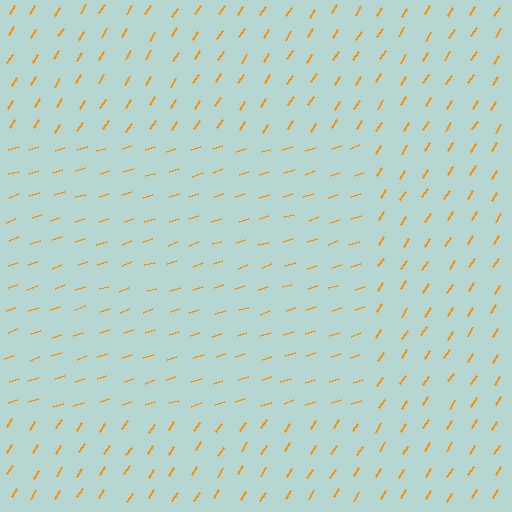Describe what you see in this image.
The image is filled with small orange line segments. A rectangle region in the image has lines oriented differently from the surrounding lines, creating a visible texture boundary.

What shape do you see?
I see a rectangle.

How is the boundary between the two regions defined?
The boundary is defined purely by a change in line orientation (approximately 38 degrees difference). All lines are the same color and thickness.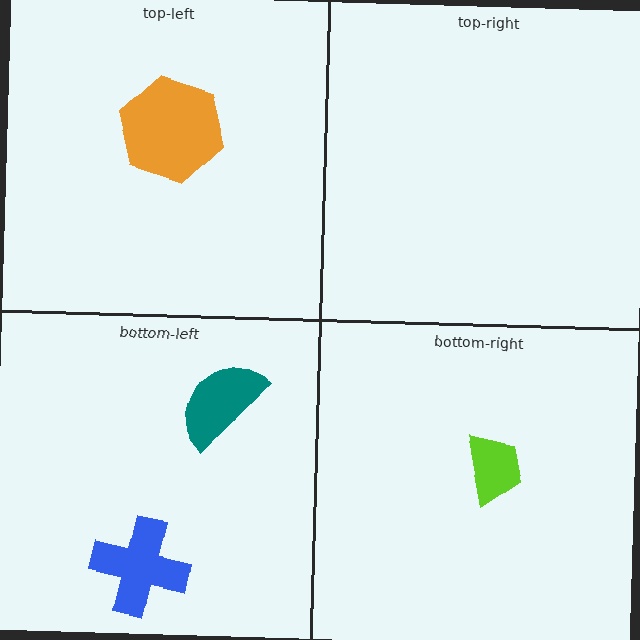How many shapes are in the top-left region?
1.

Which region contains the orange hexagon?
The top-left region.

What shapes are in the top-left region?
The orange hexagon.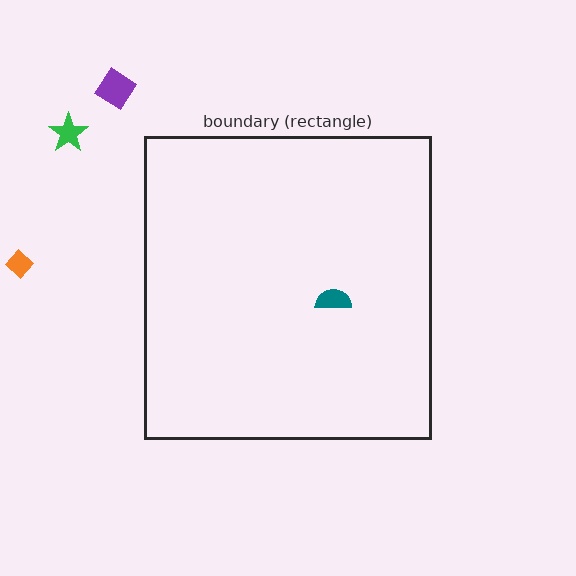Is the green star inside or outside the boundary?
Outside.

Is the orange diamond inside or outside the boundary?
Outside.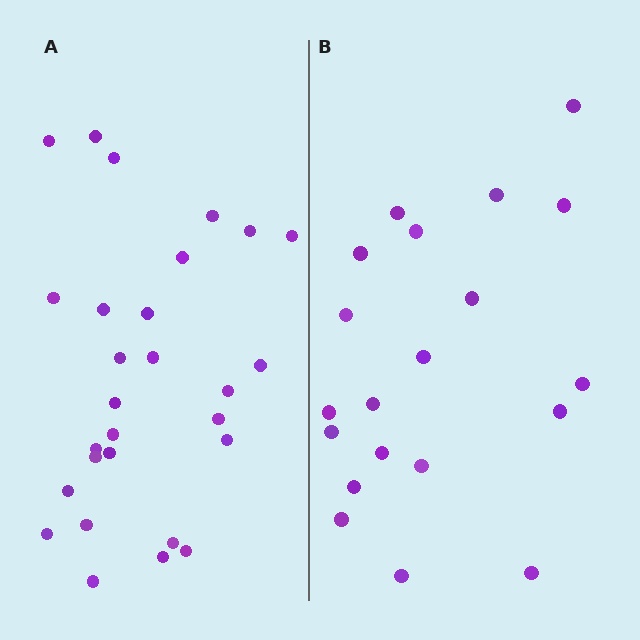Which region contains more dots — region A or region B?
Region A (the left region) has more dots.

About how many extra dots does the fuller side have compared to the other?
Region A has roughly 8 or so more dots than region B.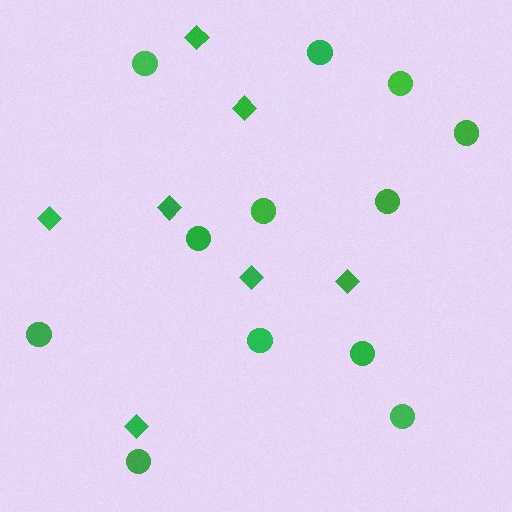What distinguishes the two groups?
There are 2 groups: one group of circles (12) and one group of diamonds (7).